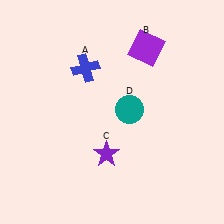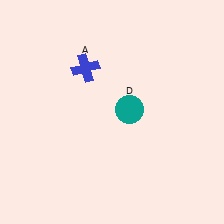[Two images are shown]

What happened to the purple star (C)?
The purple star (C) was removed in Image 2. It was in the bottom-left area of Image 1.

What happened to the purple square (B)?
The purple square (B) was removed in Image 2. It was in the top-right area of Image 1.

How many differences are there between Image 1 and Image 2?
There are 2 differences between the two images.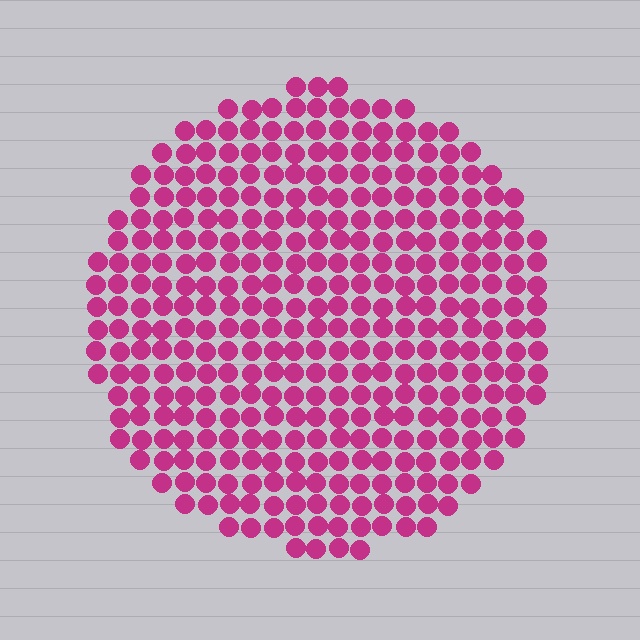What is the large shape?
The large shape is a circle.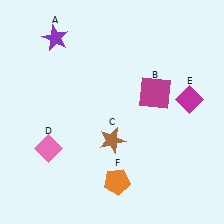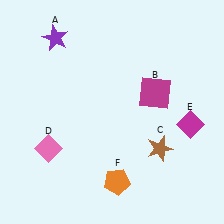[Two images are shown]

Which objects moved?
The objects that moved are: the brown star (C), the magenta diamond (E).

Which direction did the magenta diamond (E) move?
The magenta diamond (E) moved down.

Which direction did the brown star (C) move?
The brown star (C) moved right.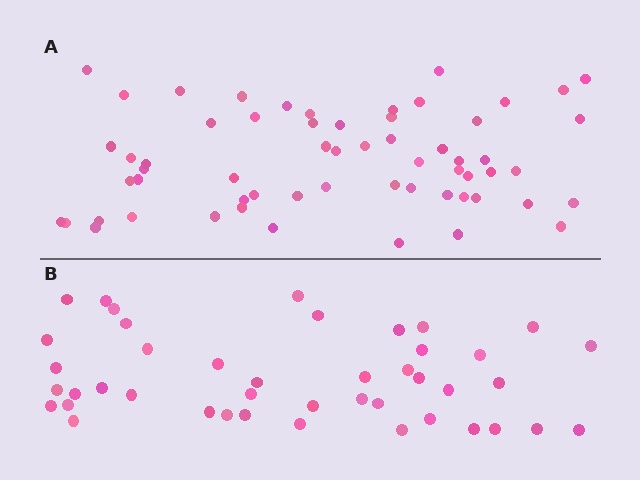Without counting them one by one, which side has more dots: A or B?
Region A (the top region) has more dots.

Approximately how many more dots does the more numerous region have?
Region A has approximately 15 more dots than region B.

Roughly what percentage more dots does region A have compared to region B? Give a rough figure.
About 40% more.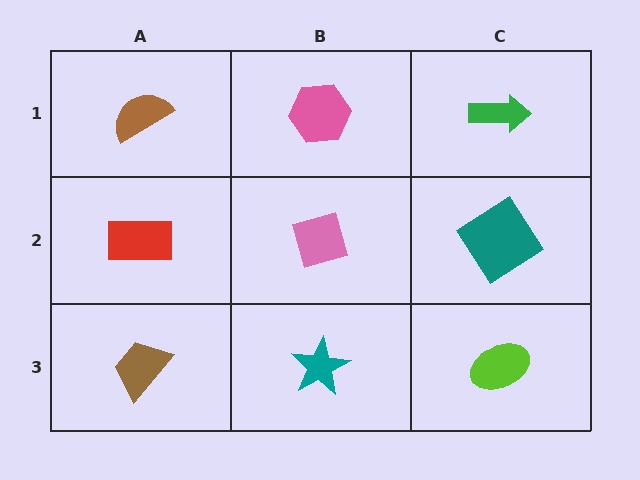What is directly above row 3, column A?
A red rectangle.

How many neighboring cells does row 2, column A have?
3.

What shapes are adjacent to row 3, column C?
A teal diamond (row 2, column C), a teal star (row 3, column B).